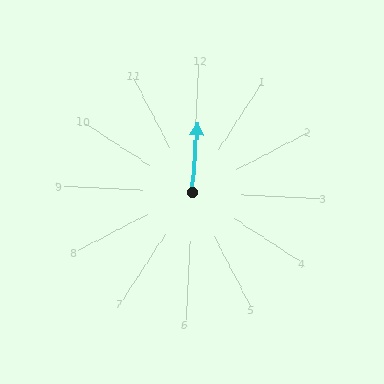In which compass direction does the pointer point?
North.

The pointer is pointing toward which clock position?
Roughly 12 o'clock.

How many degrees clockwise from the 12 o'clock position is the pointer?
Approximately 2 degrees.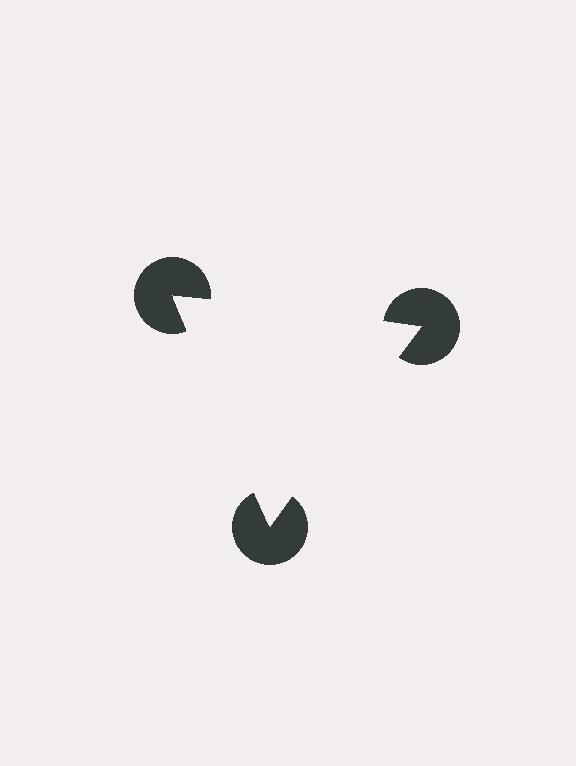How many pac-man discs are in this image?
There are 3 — one at each vertex of the illusory triangle.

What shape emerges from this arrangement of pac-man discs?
An illusory triangle — its edges are inferred from the aligned wedge cuts in the pac-man discs, not physically drawn.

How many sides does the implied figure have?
3 sides.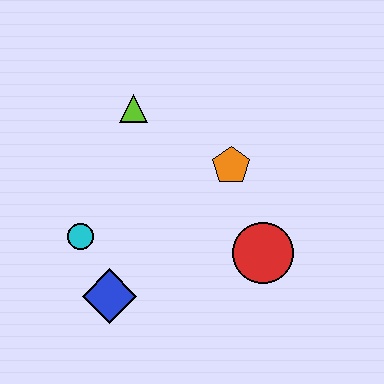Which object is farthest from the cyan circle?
The red circle is farthest from the cyan circle.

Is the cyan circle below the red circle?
No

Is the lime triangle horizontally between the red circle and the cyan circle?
Yes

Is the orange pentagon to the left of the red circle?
Yes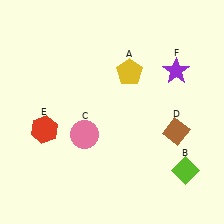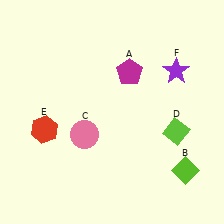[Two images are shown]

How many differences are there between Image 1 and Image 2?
There are 2 differences between the two images.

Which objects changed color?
A changed from yellow to magenta. D changed from brown to lime.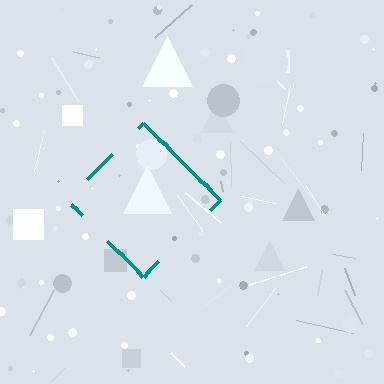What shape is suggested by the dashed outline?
The dashed outline suggests a diamond.